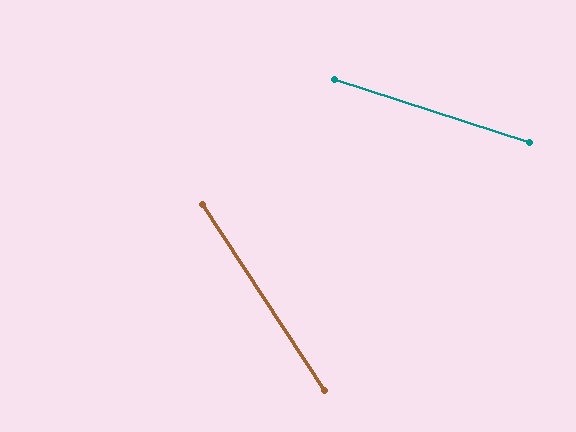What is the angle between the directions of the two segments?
Approximately 39 degrees.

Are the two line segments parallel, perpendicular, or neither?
Neither parallel nor perpendicular — they differ by about 39°.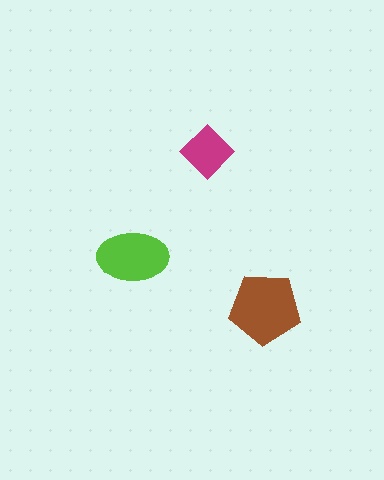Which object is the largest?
The brown pentagon.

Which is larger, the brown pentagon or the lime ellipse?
The brown pentagon.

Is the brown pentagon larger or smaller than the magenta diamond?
Larger.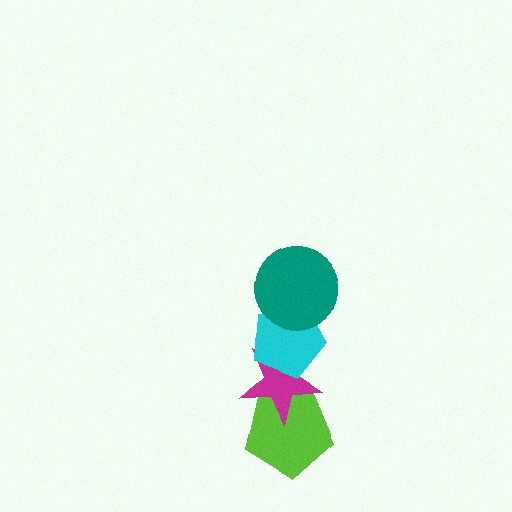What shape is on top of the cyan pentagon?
The teal circle is on top of the cyan pentagon.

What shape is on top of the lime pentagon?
The magenta star is on top of the lime pentagon.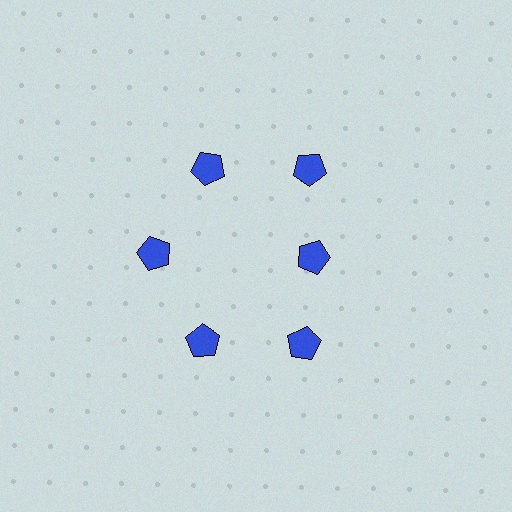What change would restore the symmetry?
The symmetry would be restored by moving it outward, back onto the ring so that all 6 pentagons sit at equal angles and equal distance from the center.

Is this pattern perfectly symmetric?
No. The 6 blue pentagons are arranged in a ring, but one element near the 3 o'clock position is pulled inward toward the center, breaking the 6-fold rotational symmetry.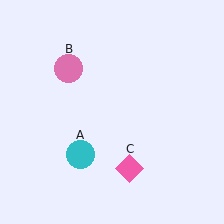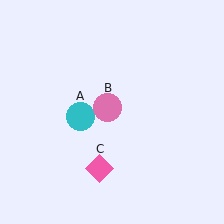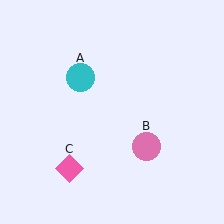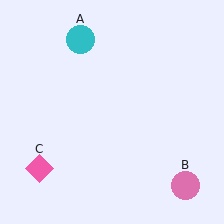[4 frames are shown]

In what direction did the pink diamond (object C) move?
The pink diamond (object C) moved left.